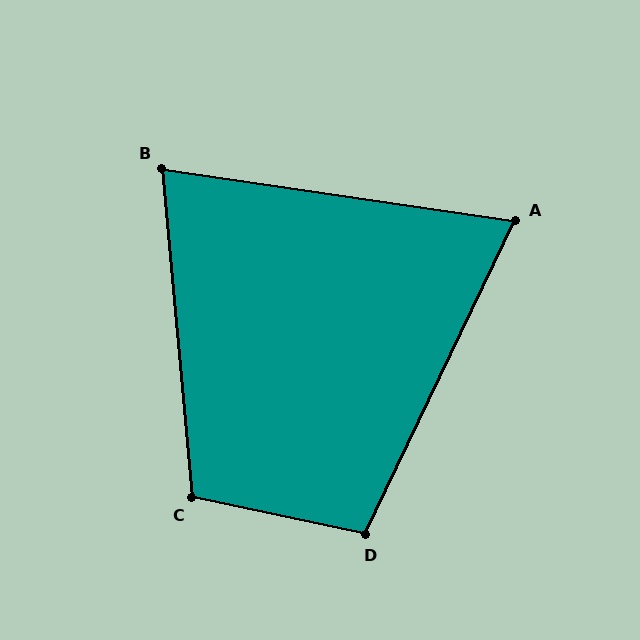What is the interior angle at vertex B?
Approximately 76 degrees (acute).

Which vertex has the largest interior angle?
C, at approximately 107 degrees.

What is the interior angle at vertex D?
Approximately 104 degrees (obtuse).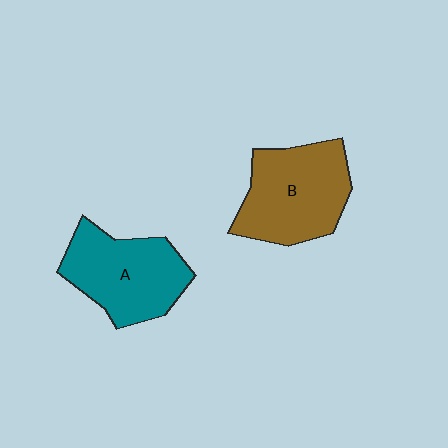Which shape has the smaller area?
Shape A (teal).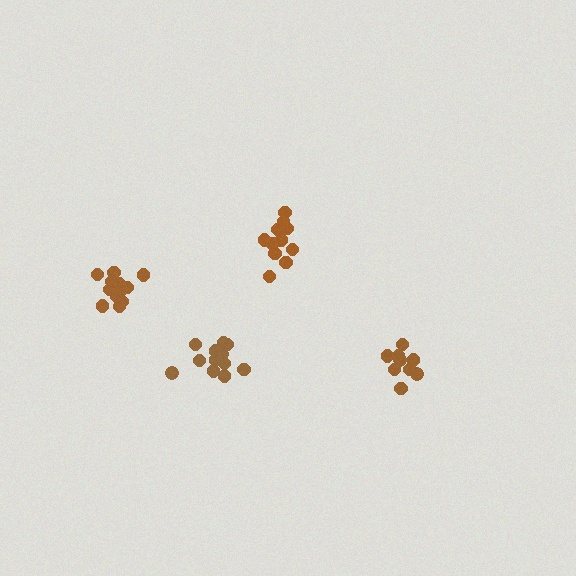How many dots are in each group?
Group 1: 9 dots, Group 2: 13 dots, Group 3: 14 dots, Group 4: 11 dots (47 total).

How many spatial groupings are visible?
There are 4 spatial groupings.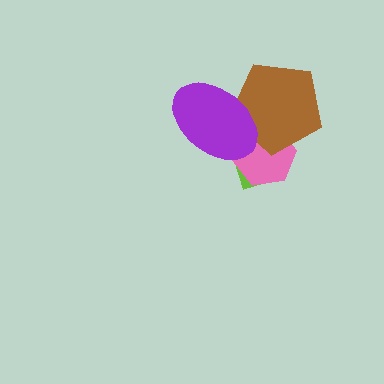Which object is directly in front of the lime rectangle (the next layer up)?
The pink hexagon is directly in front of the lime rectangle.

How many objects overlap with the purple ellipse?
3 objects overlap with the purple ellipse.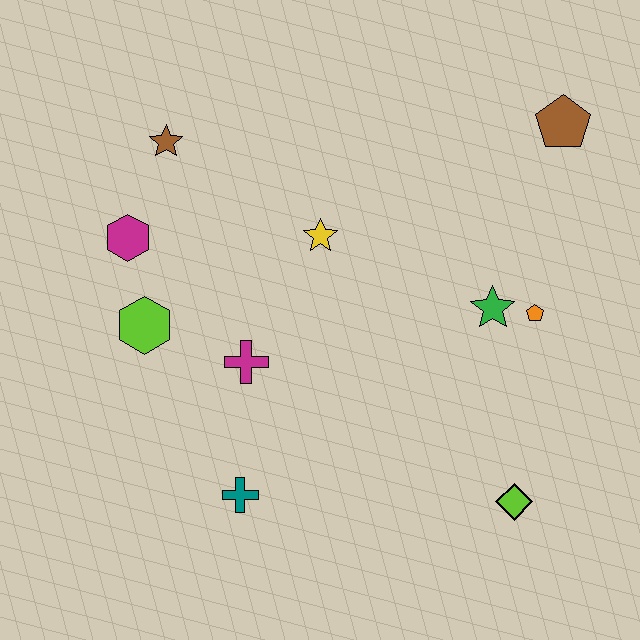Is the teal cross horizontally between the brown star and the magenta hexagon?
No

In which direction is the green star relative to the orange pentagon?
The green star is to the left of the orange pentagon.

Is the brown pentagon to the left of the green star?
No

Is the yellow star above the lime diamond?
Yes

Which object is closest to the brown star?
The magenta hexagon is closest to the brown star.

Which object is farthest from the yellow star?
The lime diamond is farthest from the yellow star.